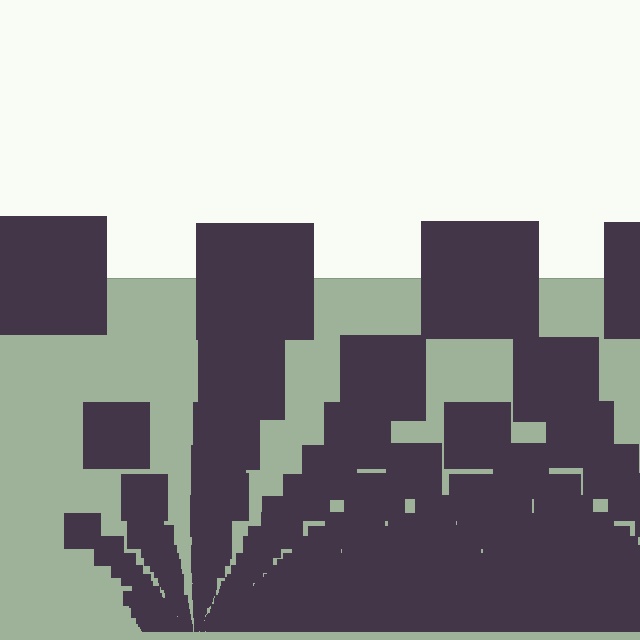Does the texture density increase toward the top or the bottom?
Density increases toward the bottom.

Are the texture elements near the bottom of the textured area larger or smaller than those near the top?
Smaller. The gradient is inverted — elements near the bottom are smaller and denser.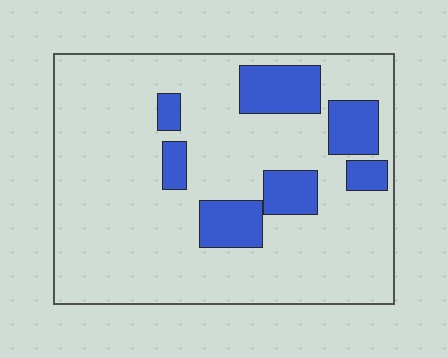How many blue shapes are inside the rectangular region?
7.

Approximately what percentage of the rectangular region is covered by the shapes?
Approximately 20%.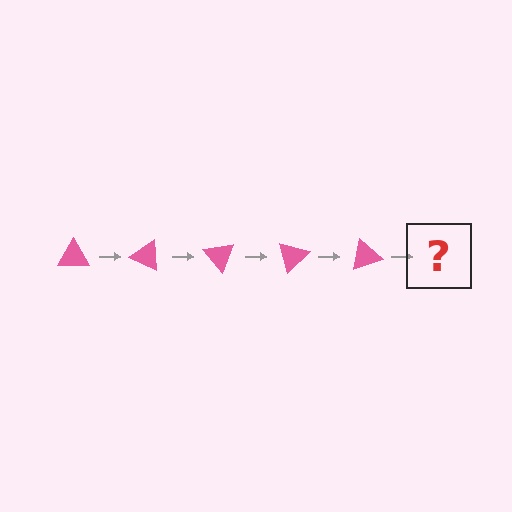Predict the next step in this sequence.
The next step is a pink triangle rotated 125 degrees.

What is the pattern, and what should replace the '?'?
The pattern is that the triangle rotates 25 degrees each step. The '?' should be a pink triangle rotated 125 degrees.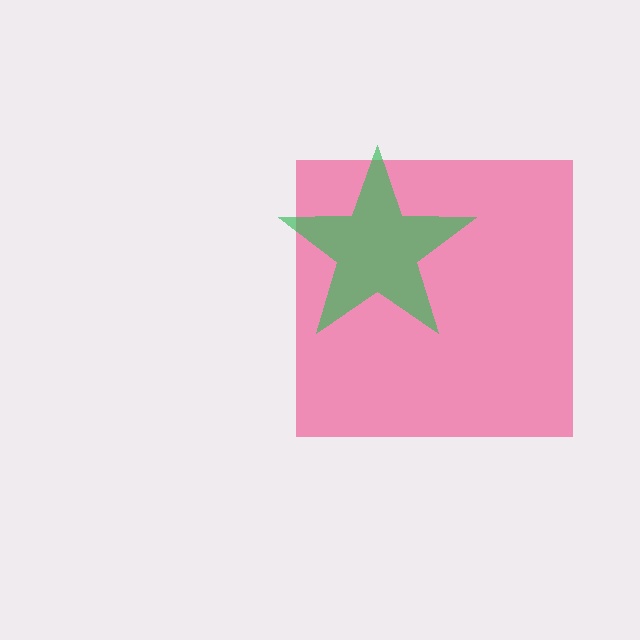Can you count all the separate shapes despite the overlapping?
Yes, there are 2 separate shapes.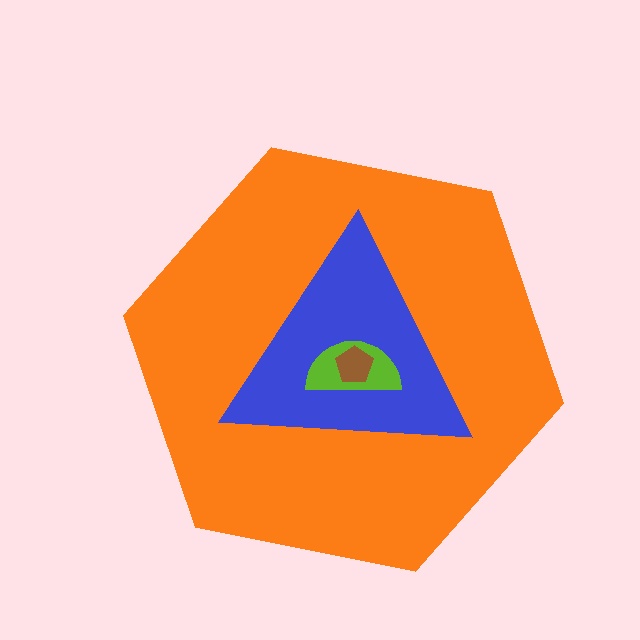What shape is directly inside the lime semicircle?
The brown pentagon.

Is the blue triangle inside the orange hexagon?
Yes.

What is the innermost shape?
The brown pentagon.